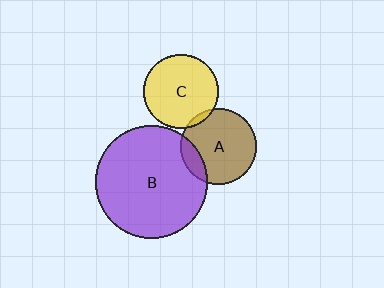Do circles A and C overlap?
Yes.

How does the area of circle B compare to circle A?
Approximately 2.2 times.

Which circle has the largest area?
Circle B (purple).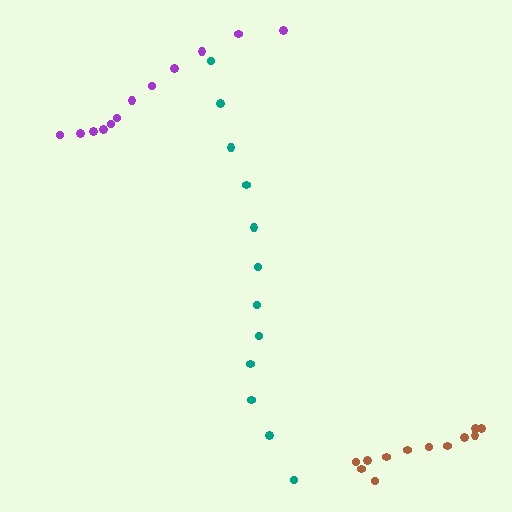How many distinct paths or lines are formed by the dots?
There are 3 distinct paths.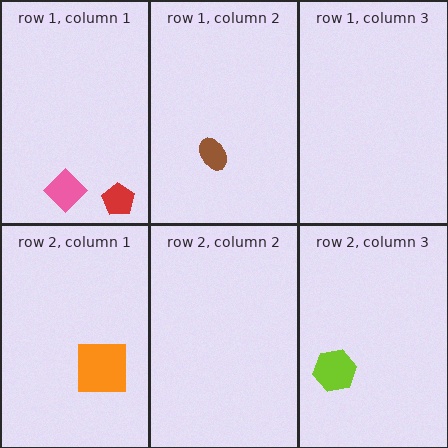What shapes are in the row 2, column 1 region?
The orange square.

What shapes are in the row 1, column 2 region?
The brown ellipse.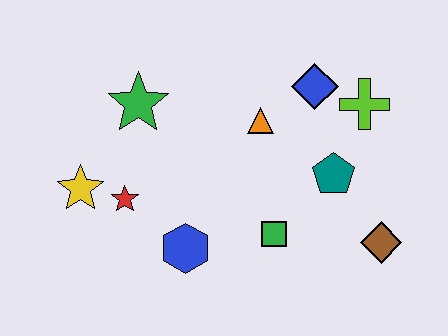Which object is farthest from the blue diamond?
The yellow star is farthest from the blue diamond.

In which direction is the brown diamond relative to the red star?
The brown diamond is to the right of the red star.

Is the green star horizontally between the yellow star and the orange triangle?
Yes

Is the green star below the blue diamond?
Yes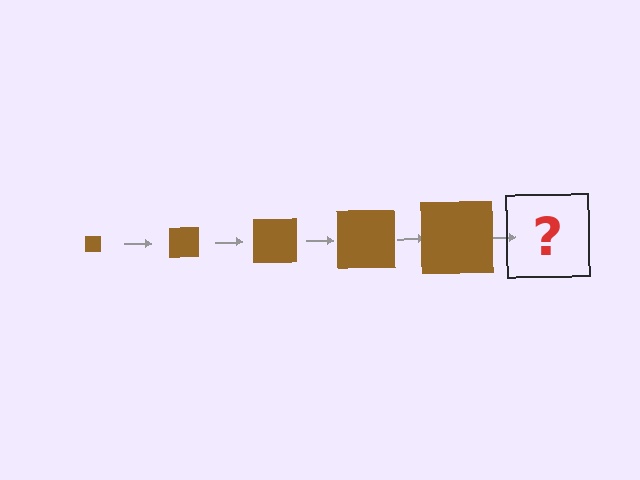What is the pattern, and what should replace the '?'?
The pattern is that the square gets progressively larger each step. The '?' should be a brown square, larger than the previous one.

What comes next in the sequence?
The next element should be a brown square, larger than the previous one.